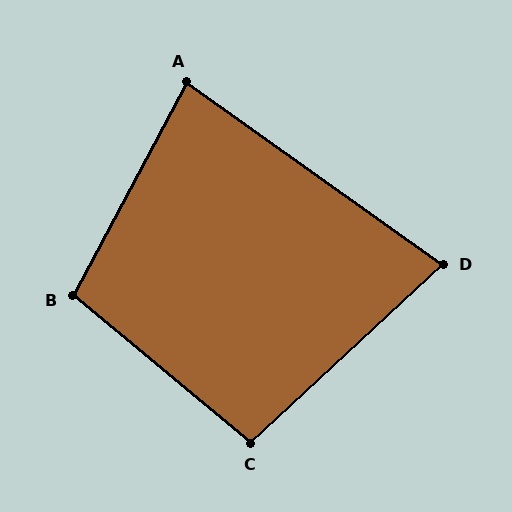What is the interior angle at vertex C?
Approximately 97 degrees (obtuse).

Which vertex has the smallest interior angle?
D, at approximately 78 degrees.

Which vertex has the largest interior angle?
B, at approximately 102 degrees.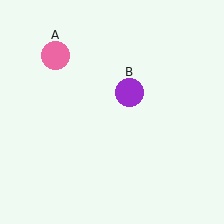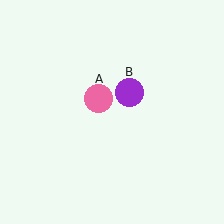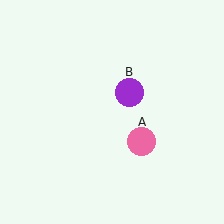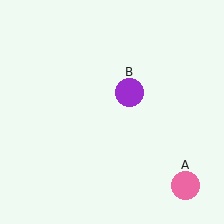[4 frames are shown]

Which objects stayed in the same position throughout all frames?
Purple circle (object B) remained stationary.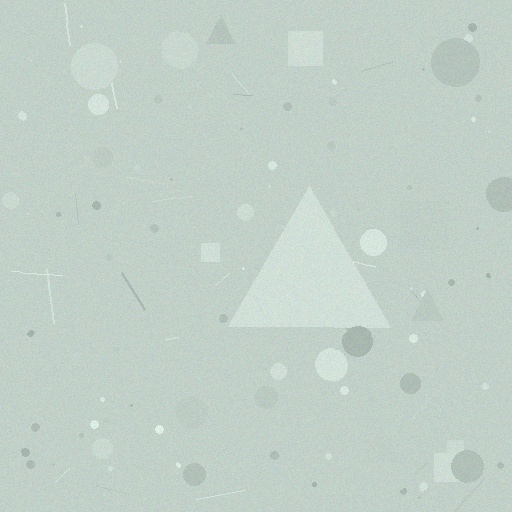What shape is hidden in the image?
A triangle is hidden in the image.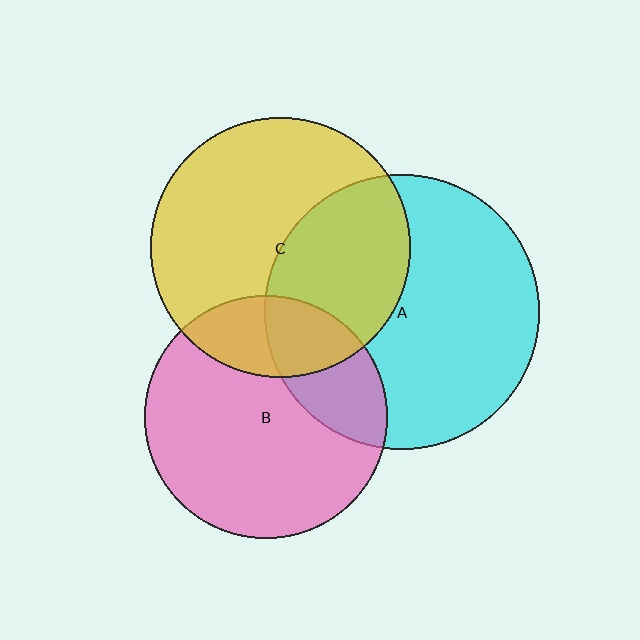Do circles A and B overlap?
Yes.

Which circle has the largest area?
Circle A (cyan).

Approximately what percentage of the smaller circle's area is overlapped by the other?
Approximately 25%.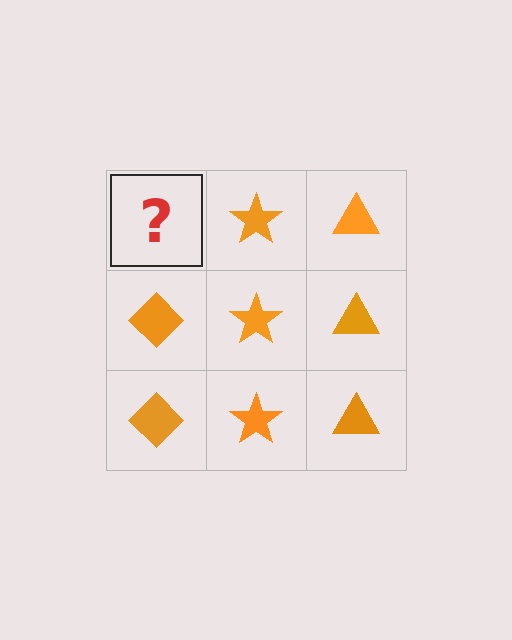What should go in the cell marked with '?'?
The missing cell should contain an orange diamond.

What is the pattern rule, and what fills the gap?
The rule is that each column has a consistent shape. The gap should be filled with an orange diamond.